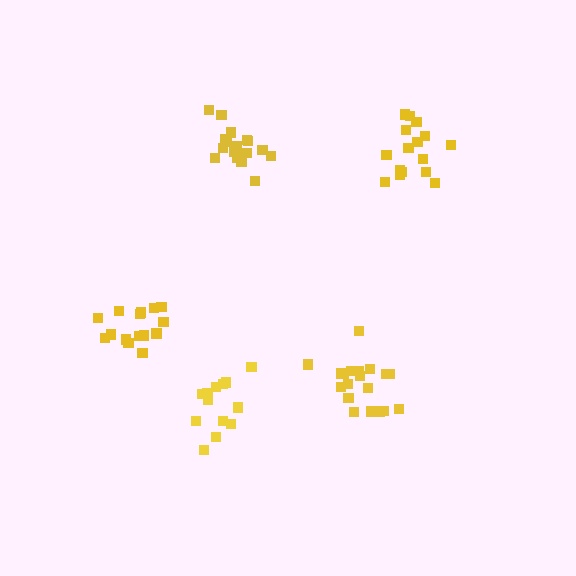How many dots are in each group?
Group 1: 19 dots, Group 2: 17 dots, Group 3: 13 dots, Group 4: 15 dots, Group 5: 17 dots (81 total).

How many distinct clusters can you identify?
There are 5 distinct clusters.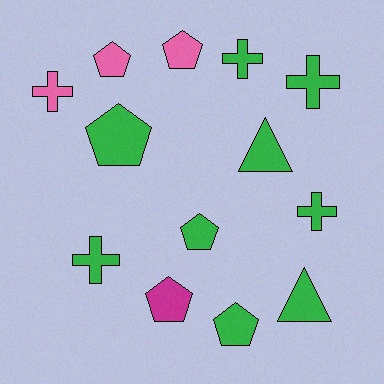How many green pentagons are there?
There are 3 green pentagons.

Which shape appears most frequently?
Pentagon, with 6 objects.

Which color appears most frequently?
Green, with 9 objects.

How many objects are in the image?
There are 13 objects.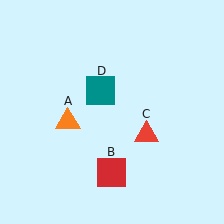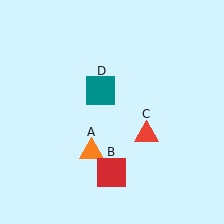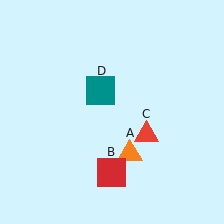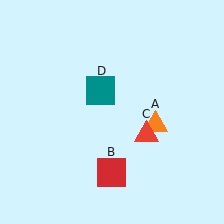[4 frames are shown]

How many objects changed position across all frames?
1 object changed position: orange triangle (object A).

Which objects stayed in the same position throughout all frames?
Red square (object B) and red triangle (object C) and teal square (object D) remained stationary.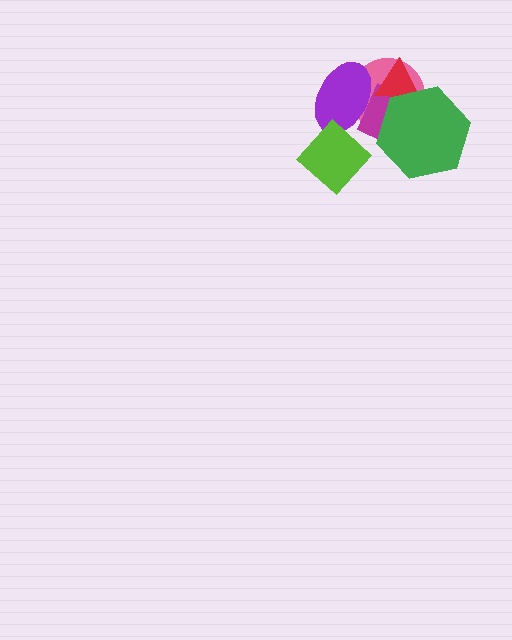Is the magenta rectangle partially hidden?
Yes, it is partially covered by another shape.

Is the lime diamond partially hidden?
No, no other shape covers it.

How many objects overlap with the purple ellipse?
3 objects overlap with the purple ellipse.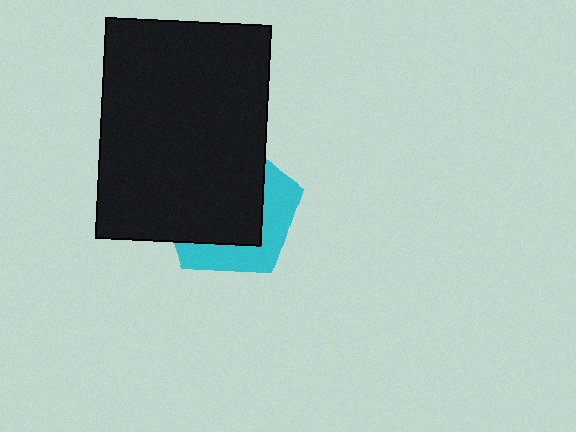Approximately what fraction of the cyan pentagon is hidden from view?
Roughly 65% of the cyan pentagon is hidden behind the black rectangle.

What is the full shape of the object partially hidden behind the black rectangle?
The partially hidden object is a cyan pentagon.